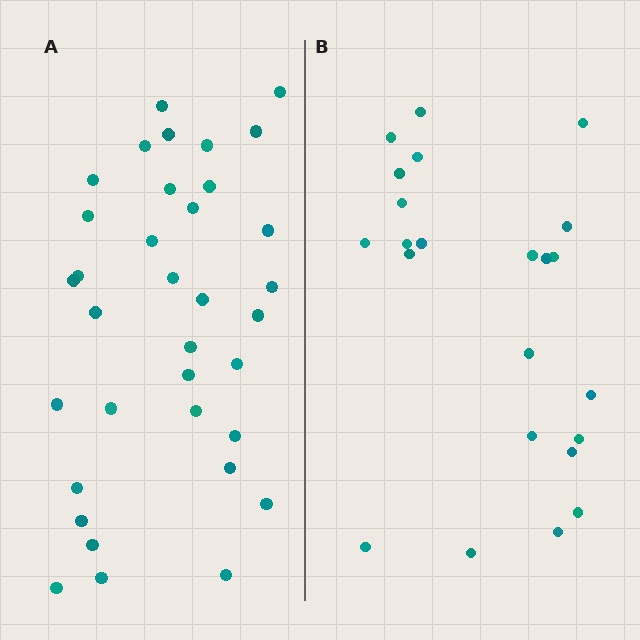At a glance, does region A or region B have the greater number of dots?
Region A (the left region) has more dots.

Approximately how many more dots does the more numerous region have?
Region A has roughly 12 or so more dots than region B.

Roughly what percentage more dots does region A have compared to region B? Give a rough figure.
About 50% more.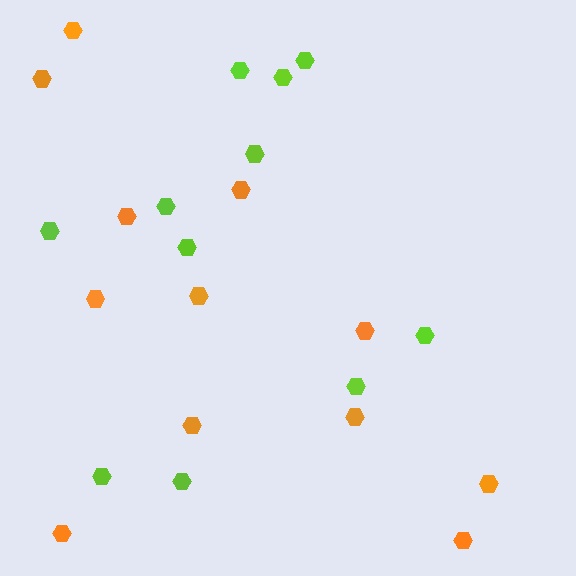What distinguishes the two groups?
There are 2 groups: one group of orange hexagons (12) and one group of lime hexagons (11).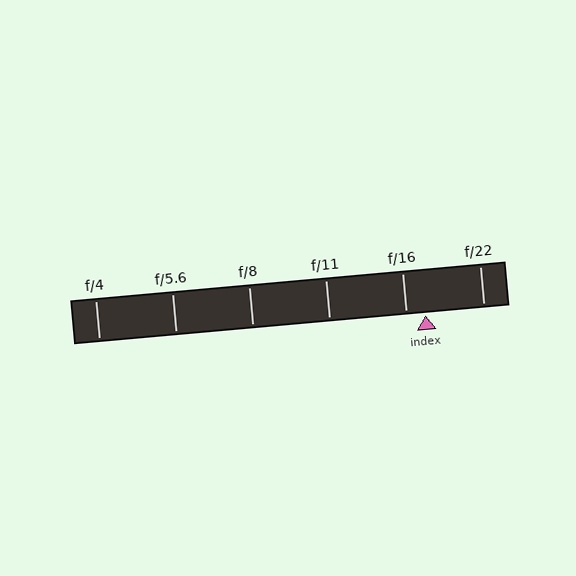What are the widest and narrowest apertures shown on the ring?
The widest aperture shown is f/4 and the narrowest is f/22.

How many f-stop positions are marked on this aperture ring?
There are 6 f-stop positions marked.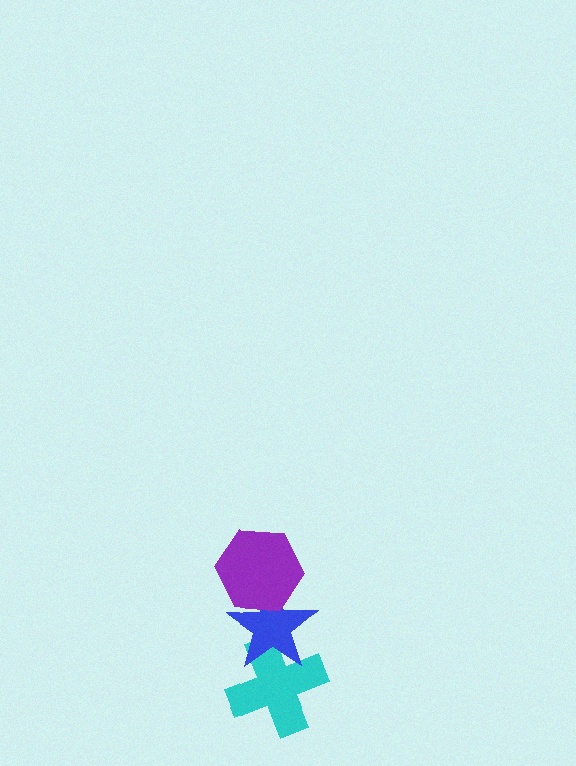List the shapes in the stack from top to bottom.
From top to bottom: the purple hexagon, the blue star, the cyan cross.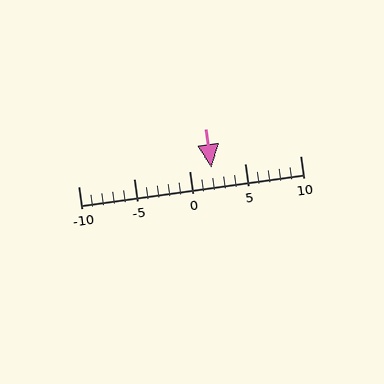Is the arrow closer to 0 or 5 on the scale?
The arrow is closer to 0.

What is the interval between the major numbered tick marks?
The major tick marks are spaced 5 units apart.